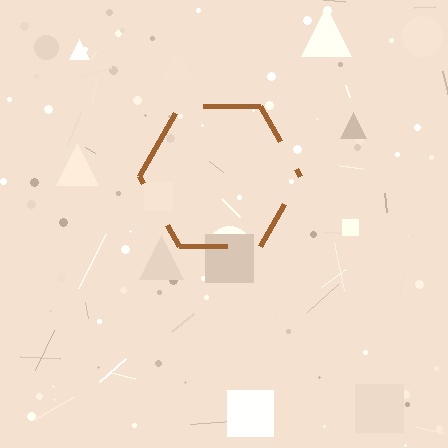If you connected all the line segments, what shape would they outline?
They would outline a hexagon.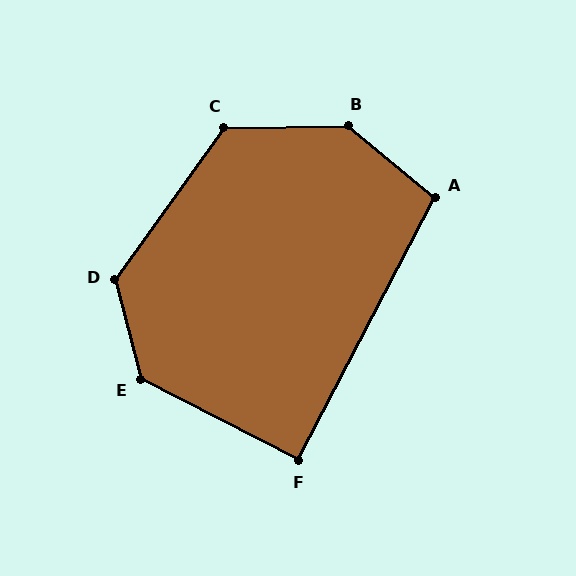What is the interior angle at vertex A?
Approximately 102 degrees (obtuse).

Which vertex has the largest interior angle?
B, at approximately 140 degrees.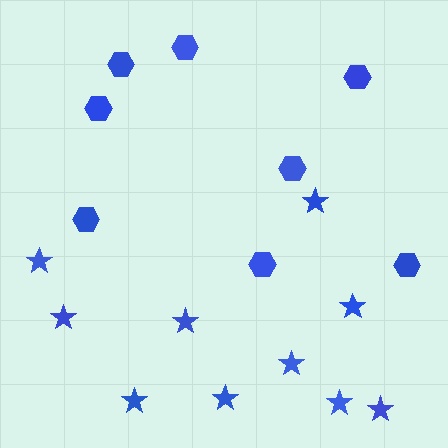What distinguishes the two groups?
There are 2 groups: one group of stars (10) and one group of hexagons (8).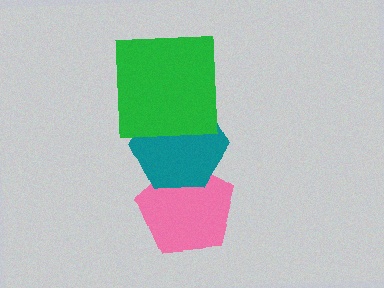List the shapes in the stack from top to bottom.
From top to bottom: the green square, the teal hexagon, the pink pentagon.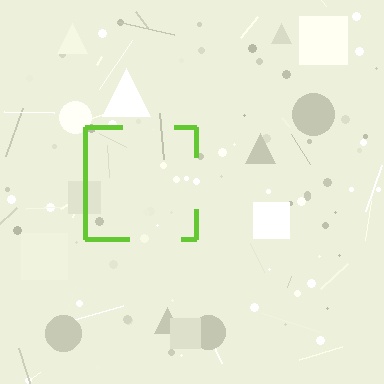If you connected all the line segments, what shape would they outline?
They would outline a square.